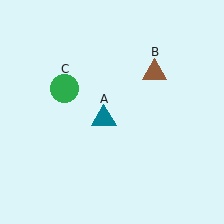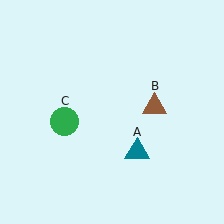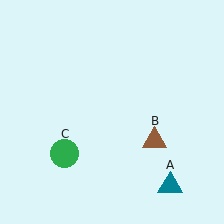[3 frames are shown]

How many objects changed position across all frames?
3 objects changed position: teal triangle (object A), brown triangle (object B), green circle (object C).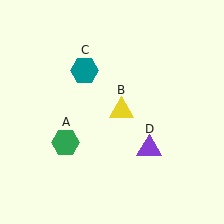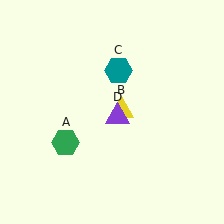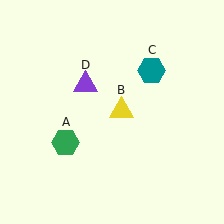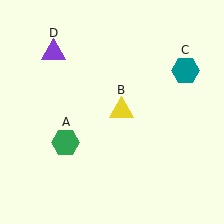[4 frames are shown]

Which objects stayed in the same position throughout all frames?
Green hexagon (object A) and yellow triangle (object B) remained stationary.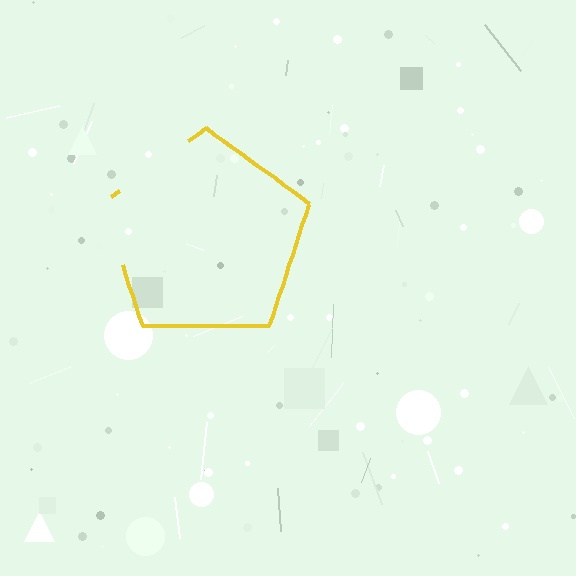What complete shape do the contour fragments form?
The contour fragments form a pentagon.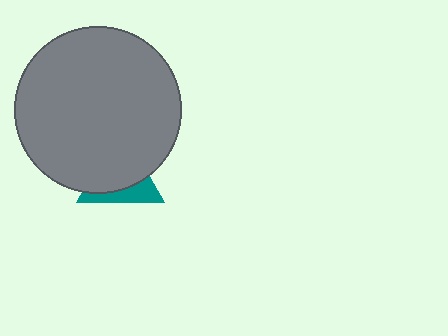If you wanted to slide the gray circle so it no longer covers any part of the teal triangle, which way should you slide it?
Slide it up — that is the most direct way to separate the two shapes.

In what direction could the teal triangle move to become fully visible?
The teal triangle could move down. That would shift it out from behind the gray circle entirely.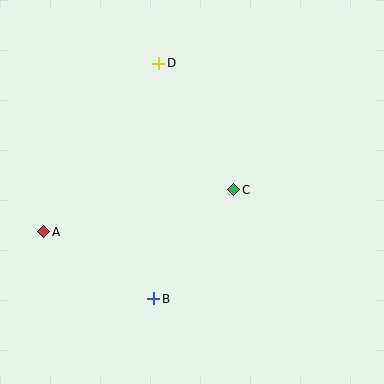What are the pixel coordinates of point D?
Point D is at (159, 63).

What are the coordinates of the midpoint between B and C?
The midpoint between B and C is at (194, 244).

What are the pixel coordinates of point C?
Point C is at (234, 190).